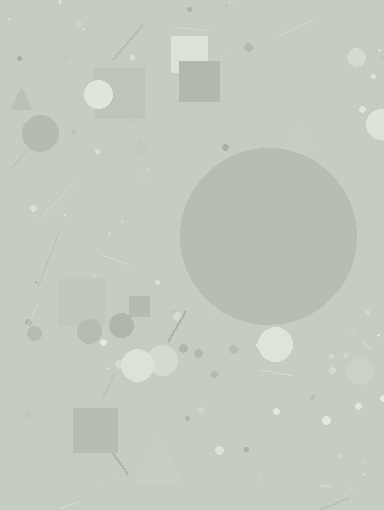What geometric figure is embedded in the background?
A circle is embedded in the background.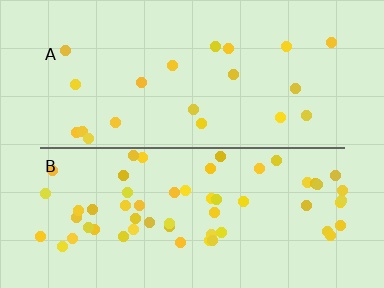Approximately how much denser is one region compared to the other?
Approximately 2.9× — region B over region A.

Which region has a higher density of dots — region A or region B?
B (the bottom).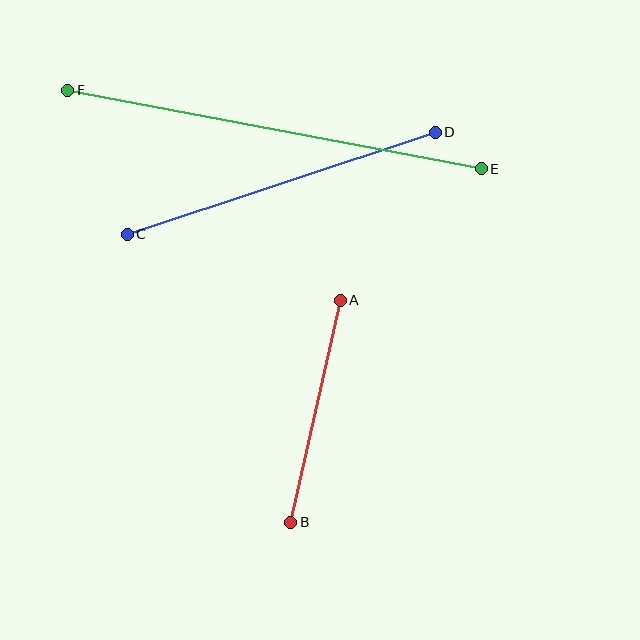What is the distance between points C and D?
The distance is approximately 324 pixels.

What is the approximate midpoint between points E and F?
The midpoint is at approximately (275, 130) pixels.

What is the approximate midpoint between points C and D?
The midpoint is at approximately (281, 183) pixels.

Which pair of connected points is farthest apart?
Points E and F are farthest apart.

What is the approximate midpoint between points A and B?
The midpoint is at approximately (315, 411) pixels.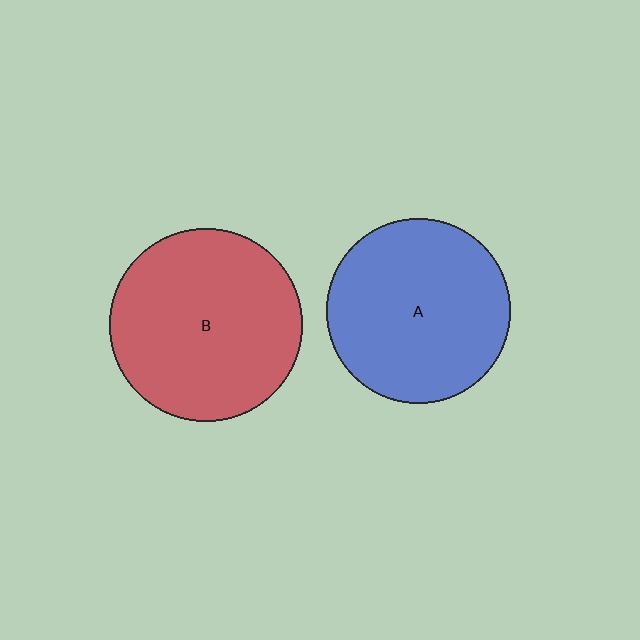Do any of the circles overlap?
No, none of the circles overlap.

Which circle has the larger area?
Circle B (red).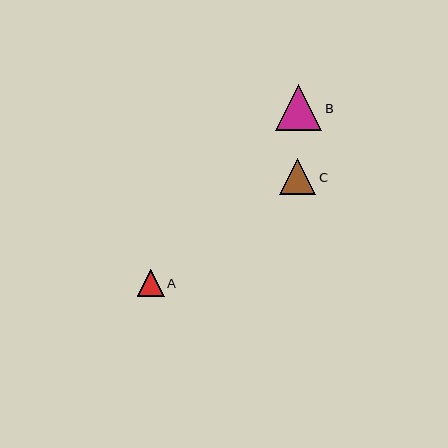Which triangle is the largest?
Triangle B is the largest with a size of approximately 46 pixels.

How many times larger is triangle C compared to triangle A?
Triangle C is approximately 1.3 times the size of triangle A.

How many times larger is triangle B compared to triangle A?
Triangle B is approximately 1.7 times the size of triangle A.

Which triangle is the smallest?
Triangle A is the smallest with a size of approximately 27 pixels.